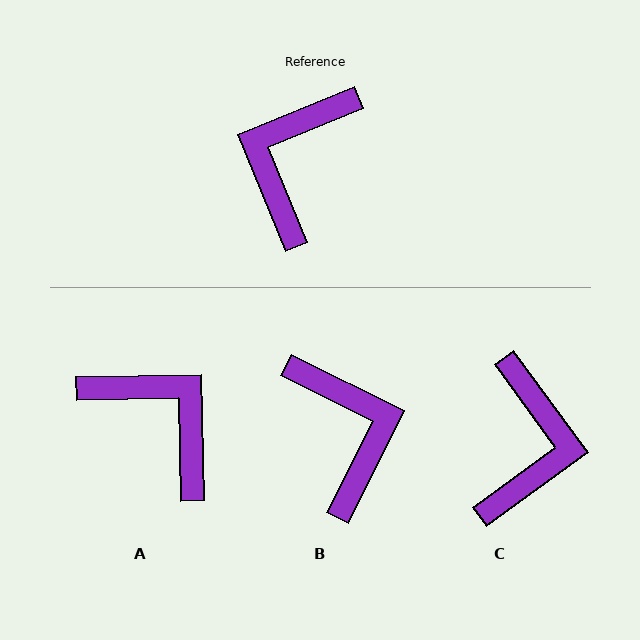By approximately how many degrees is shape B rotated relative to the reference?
Approximately 139 degrees clockwise.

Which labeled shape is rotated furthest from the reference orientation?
C, about 166 degrees away.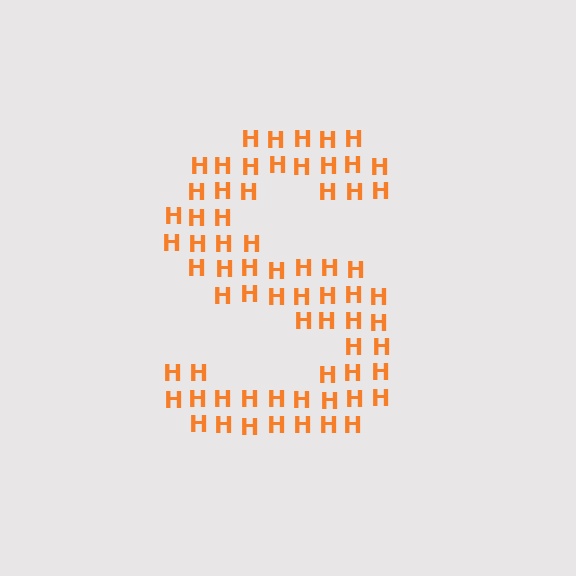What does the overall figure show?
The overall figure shows the letter S.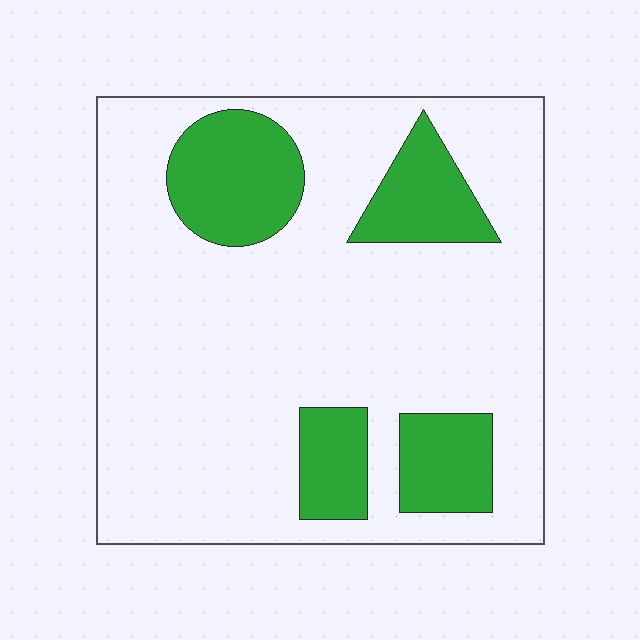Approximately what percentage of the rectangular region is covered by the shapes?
Approximately 20%.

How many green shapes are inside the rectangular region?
4.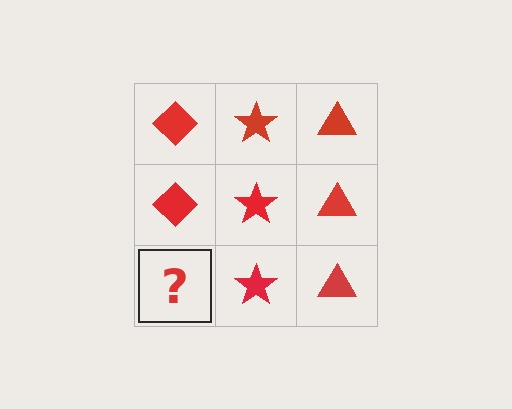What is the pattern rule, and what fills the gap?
The rule is that each column has a consistent shape. The gap should be filled with a red diamond.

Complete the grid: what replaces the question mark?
The question mark should be replaced with a red diamond.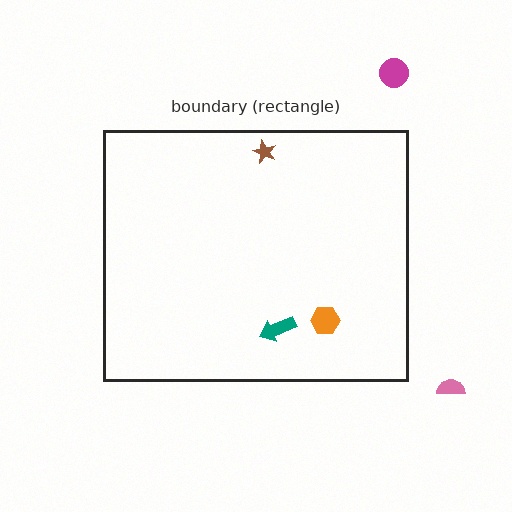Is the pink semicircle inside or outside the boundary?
Outside.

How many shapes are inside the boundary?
3 inside, 2 outside.